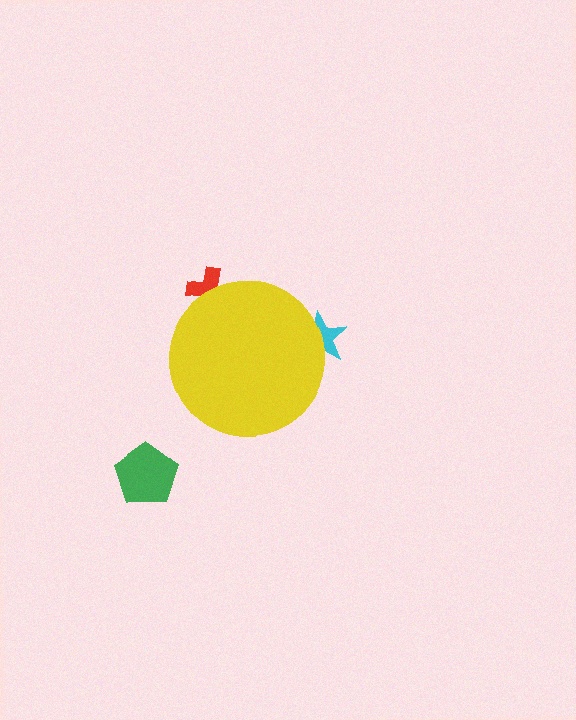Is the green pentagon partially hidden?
No, the green pentagon is fully visible.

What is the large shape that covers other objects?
A yellow circle.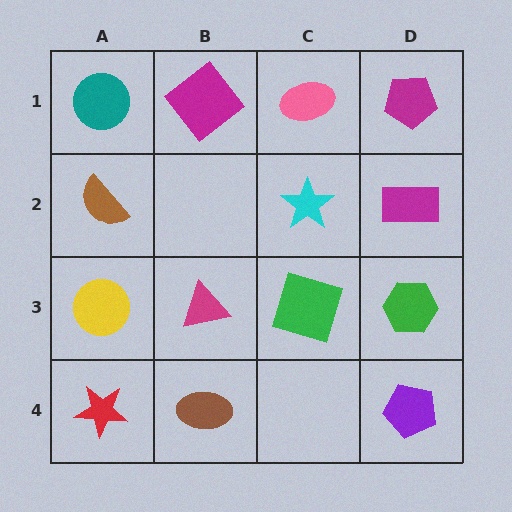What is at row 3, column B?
A magenta triangle.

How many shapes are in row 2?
3 shapes.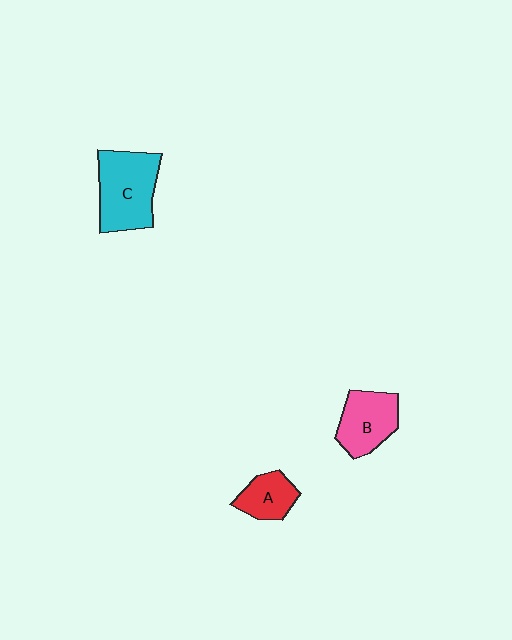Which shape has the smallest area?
Shape A (red).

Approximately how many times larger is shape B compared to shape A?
Approximately 1.4 times.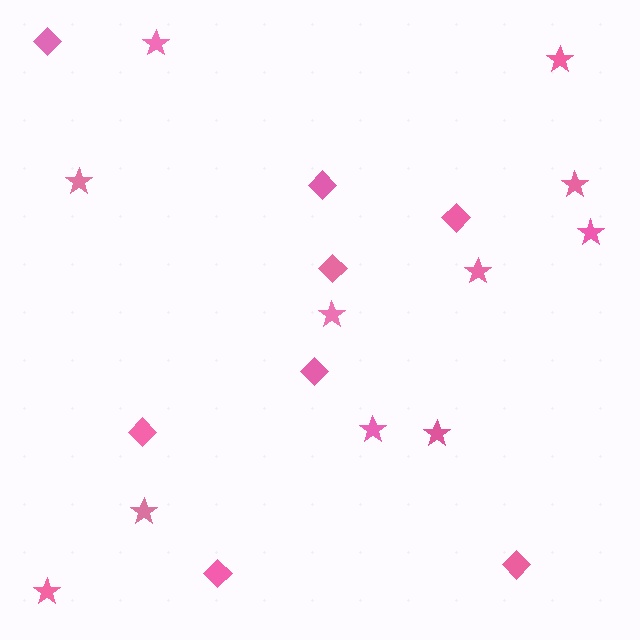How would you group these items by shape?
There are 2 groups: one group of stars (11) and one group of diamonds (8).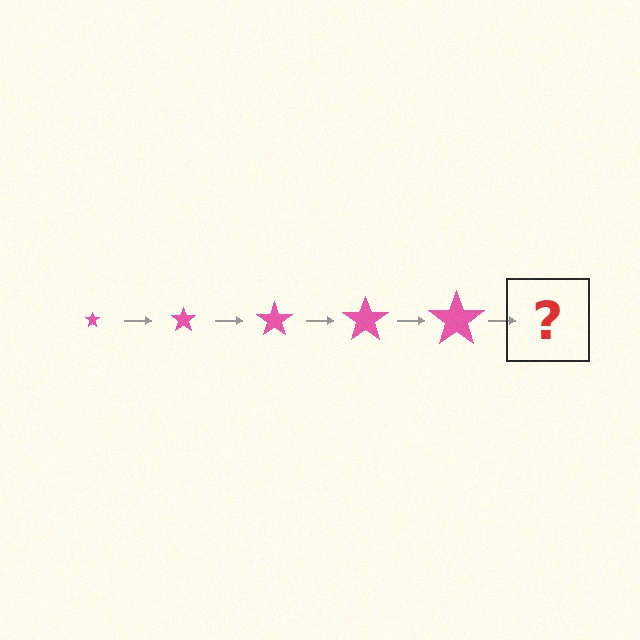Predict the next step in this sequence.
The next step is a pink star, larger than the previous one.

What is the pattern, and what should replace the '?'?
The pattern is that the star gets progressively larger each step. The '?' should be a pink star, larger than the previous one.